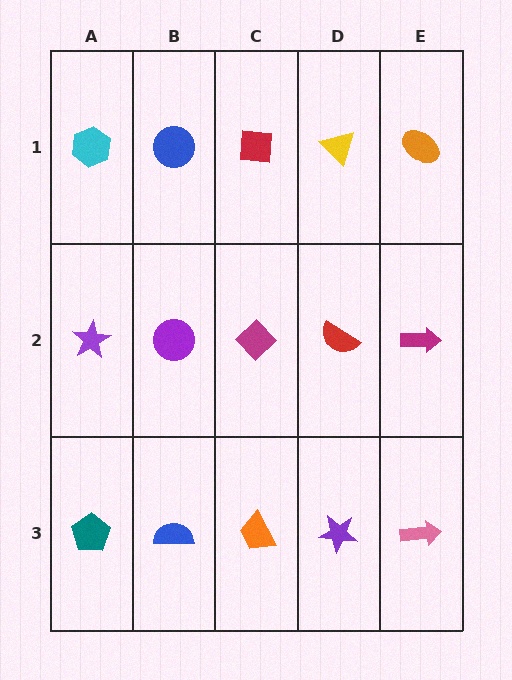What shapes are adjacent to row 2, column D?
A yellow triangle (row 1, column D), a purple star (row 3, column D), a magenta diamond (row 2, column C), a magenta arrow (row 2, column E).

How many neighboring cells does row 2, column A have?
3.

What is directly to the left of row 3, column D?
An orange trapezoid.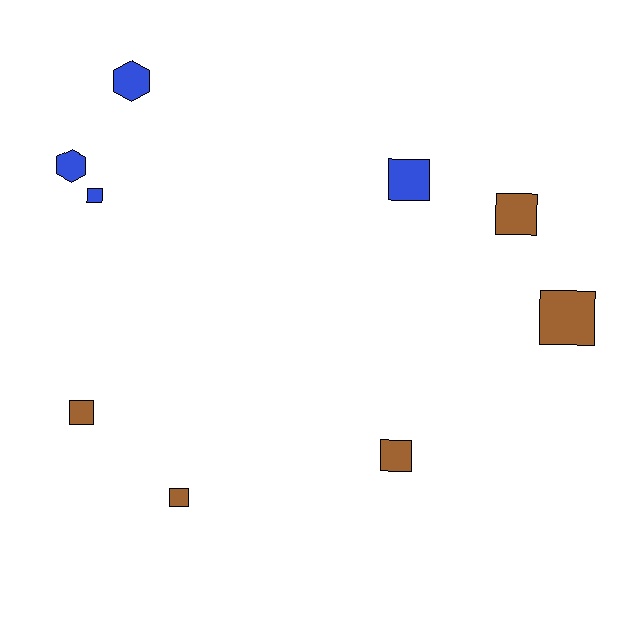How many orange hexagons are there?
There are no orange hexagons.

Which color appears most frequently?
Brown, with 5 objects.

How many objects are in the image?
There are 9 objects.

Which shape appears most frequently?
Square, with 7 objects.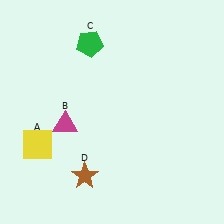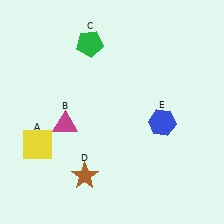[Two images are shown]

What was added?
A blue hexagon (E) was added in Image 2.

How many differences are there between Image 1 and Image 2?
There is 1 difference between the two images.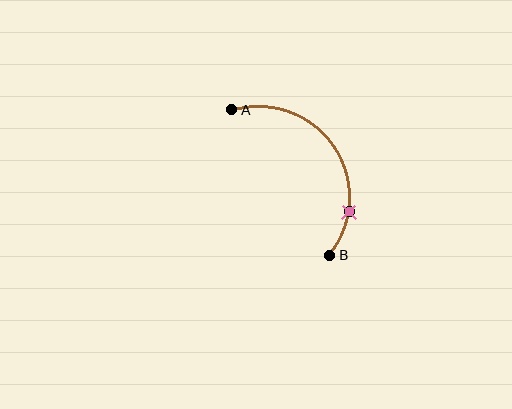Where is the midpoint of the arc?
The arc midpoint is the point on the curve farthest from the straight line joining A and B. It sits above and to the right of that line.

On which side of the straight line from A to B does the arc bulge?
The arc bulges above and to the right of the straight line connecting A and B.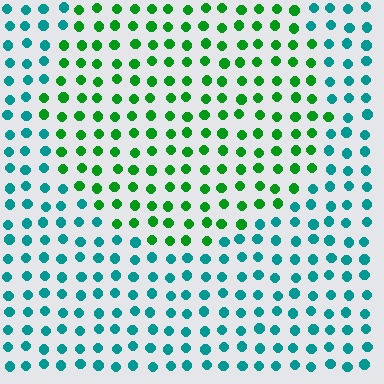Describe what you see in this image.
The image is filled with small teal elements in a uniform arrangement. A circle-shaped region is visible where the elements are tinted to a slightly different hue, forming a subtle color boundary.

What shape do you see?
I see a circle.